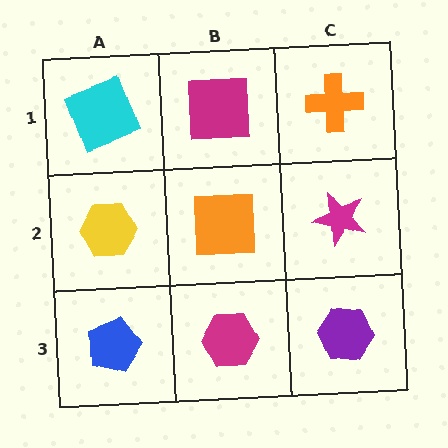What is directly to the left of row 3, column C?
A magenta hexagon.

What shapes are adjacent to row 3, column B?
An orange square (row 2, column B), a blue pentagon (row 3, column A), a purple hexagon (row 3, column C).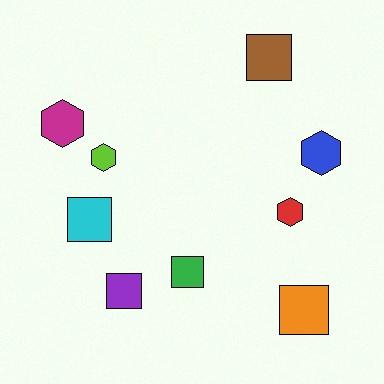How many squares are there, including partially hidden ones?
There are 5 squares.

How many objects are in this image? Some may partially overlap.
There are 9 objects.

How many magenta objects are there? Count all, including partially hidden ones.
There is 1 magenta object.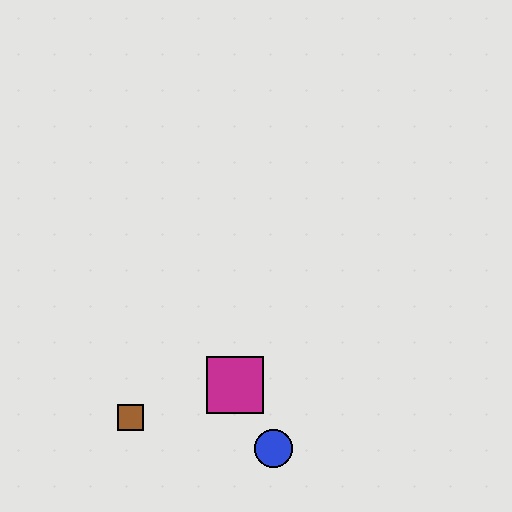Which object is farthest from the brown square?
The blue circle is farthest from the brown square.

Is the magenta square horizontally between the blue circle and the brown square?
Yes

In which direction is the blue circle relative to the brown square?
The blue circle is to the right of the brown square.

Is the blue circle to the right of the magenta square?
Yes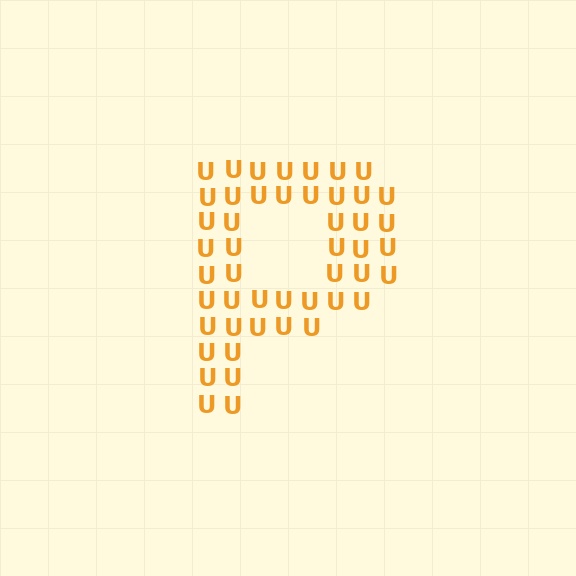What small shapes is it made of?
It is made of small letter U's.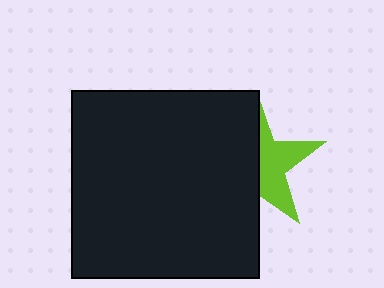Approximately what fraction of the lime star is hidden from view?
Roughly 55% of the lime star is hidden behind the black square.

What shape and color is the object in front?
The object in front is a black square.